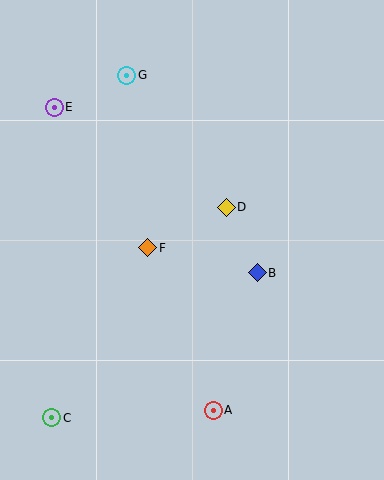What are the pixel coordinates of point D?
Point D is at (226, 207).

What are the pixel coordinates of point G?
Point G is at (127, 75).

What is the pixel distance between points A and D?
The distance between A and D is 203 pixels.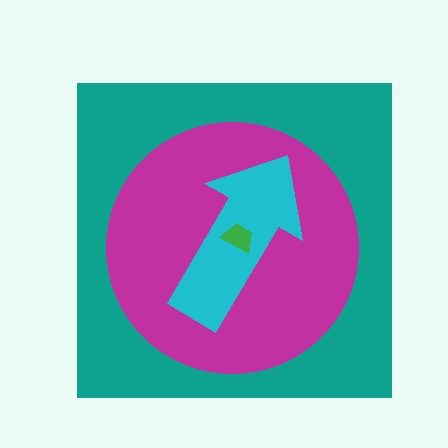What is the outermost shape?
The teal square.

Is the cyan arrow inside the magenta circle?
Yes.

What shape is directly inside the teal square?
The magenta circle.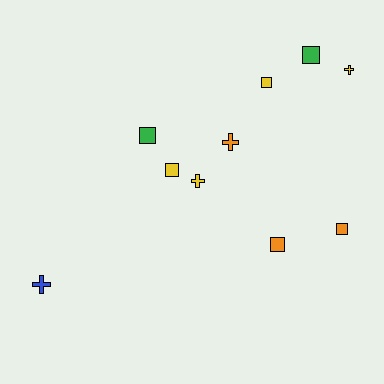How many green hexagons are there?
There are no green hexagons.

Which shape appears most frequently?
Square, with 6 objects.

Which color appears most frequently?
Yellow, with 4 objects.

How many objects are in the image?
There are 10 objects.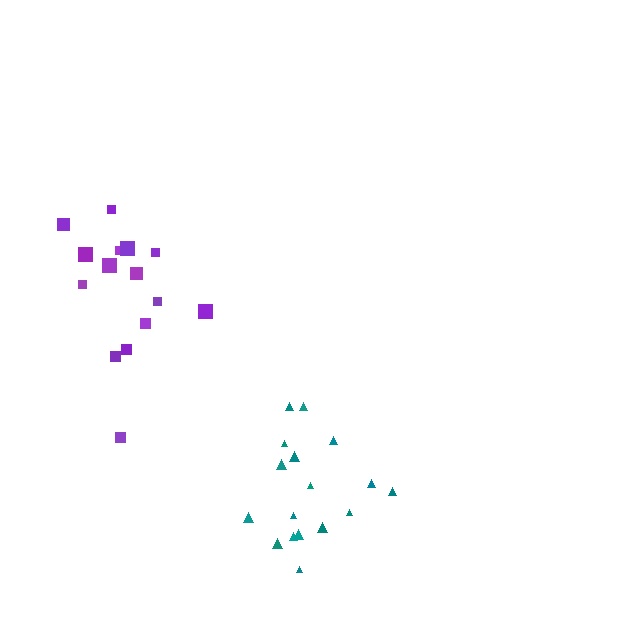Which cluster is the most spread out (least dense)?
Teal.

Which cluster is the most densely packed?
Purple.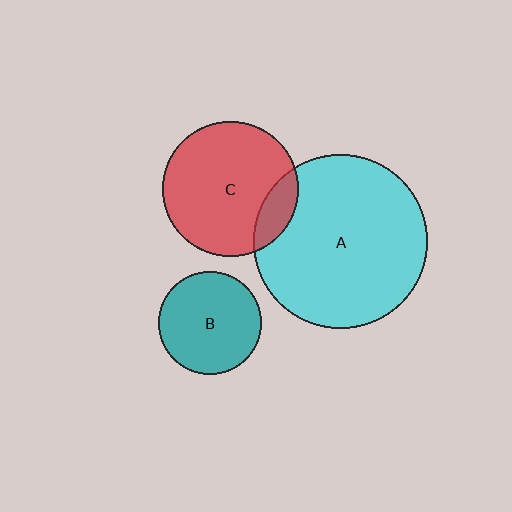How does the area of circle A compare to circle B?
Approximately 2.9 times.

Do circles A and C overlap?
Yes.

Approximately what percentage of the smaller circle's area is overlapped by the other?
Approximately 15%.